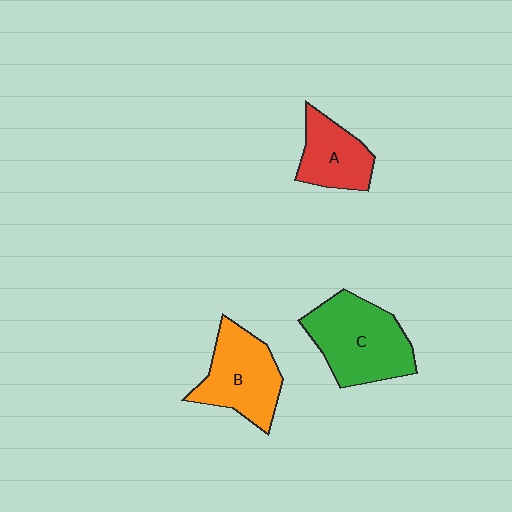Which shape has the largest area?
Shape C (green).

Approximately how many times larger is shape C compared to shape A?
Approximately 1.7 times.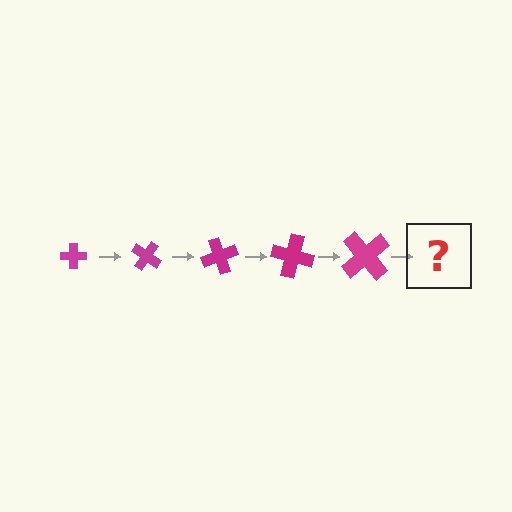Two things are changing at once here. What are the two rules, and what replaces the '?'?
The two rules are that the cross grows larger each step and it rotates 35 degrees each step. The '?' should be a cross, larger than the previous one and rotated 175 degrees from the start.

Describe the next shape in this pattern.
It should be a cross, larger than the previous one and rotated 175 degrees from the start.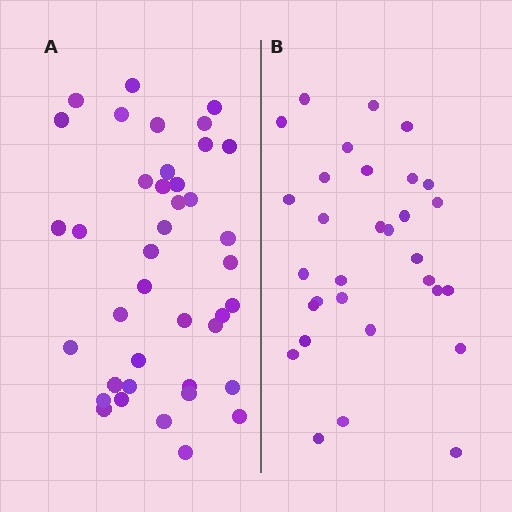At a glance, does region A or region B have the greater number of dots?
Region A (the left region) has more dots.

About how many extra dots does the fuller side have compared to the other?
Region A has roughly 8 or so more dots than region B.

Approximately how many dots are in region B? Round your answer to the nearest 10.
About 30 dots. (The exact count is 31, which rounds to 30.)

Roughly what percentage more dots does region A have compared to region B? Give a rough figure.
About 30% more.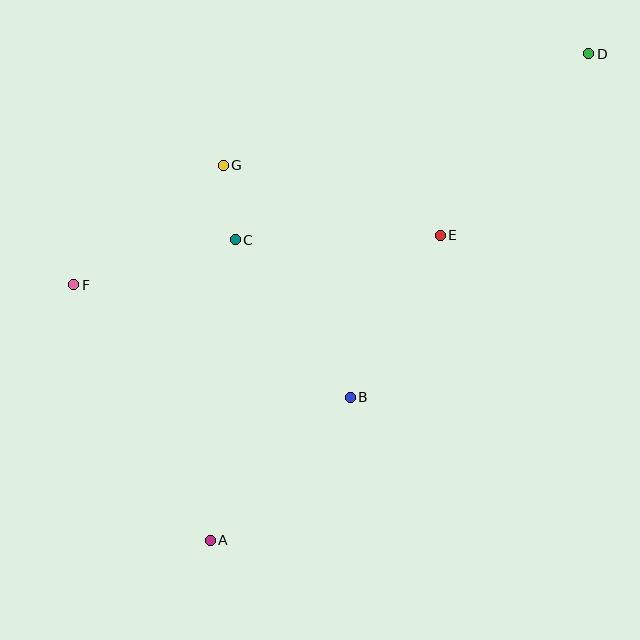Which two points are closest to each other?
Points C and G are closest to each other.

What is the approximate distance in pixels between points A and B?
The distance between A and B is approximately 200 pixels.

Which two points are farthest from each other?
Points A and D are farthest from each other.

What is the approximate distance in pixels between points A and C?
The distance between A and C is approximately 302 pixels.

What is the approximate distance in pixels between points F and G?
The distance between F and G is approximately 192 pixels.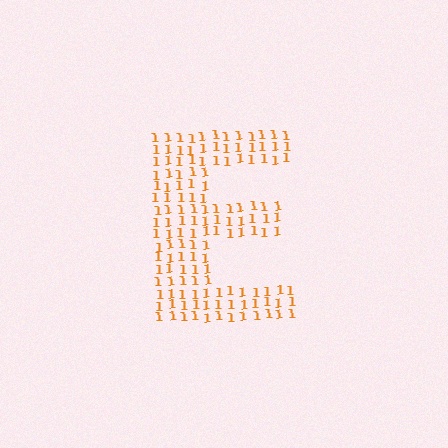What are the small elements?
The small elements are digit 1's.